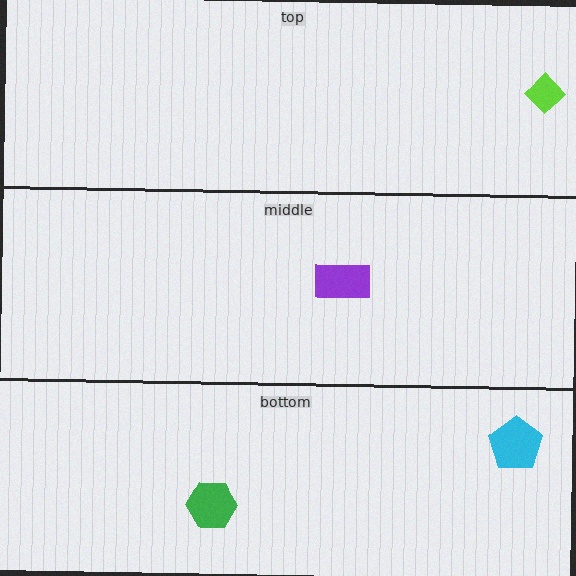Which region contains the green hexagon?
The bottom region.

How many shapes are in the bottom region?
2.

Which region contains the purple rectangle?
The middle region.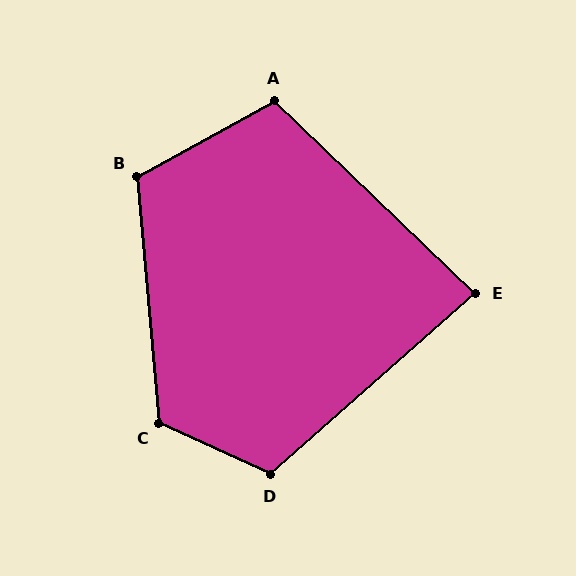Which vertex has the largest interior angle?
C, at approximately 119 degrees.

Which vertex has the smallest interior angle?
E, at approximately 85 degrees.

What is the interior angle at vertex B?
Approximately 114 degrees (obtuse).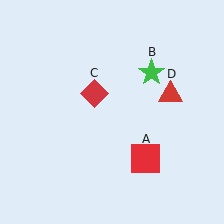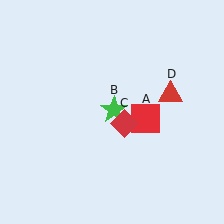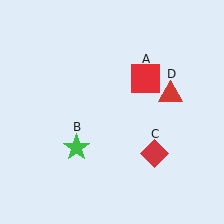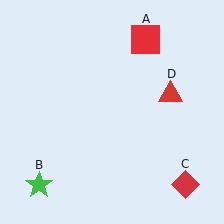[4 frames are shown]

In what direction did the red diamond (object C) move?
The red diamond (object C) moved down and to the right.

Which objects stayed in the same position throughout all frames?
Red triangle (object D) remained stationary.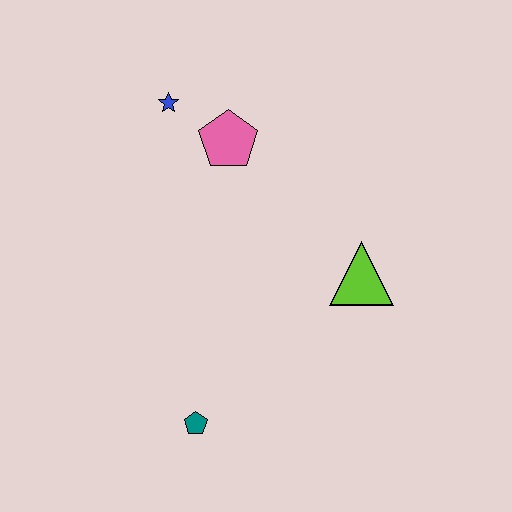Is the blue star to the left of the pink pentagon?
Yes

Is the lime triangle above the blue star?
No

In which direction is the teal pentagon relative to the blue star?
The teal pentagon is below the blue star.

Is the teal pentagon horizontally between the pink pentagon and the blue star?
Yes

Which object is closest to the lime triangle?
The pink pentagon is closest to the lime triangle.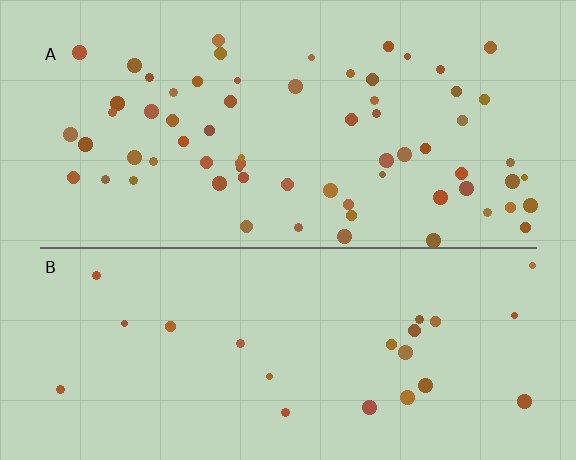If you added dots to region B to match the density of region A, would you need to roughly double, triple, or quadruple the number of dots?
Approximately triple.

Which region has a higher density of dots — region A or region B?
A (the top).